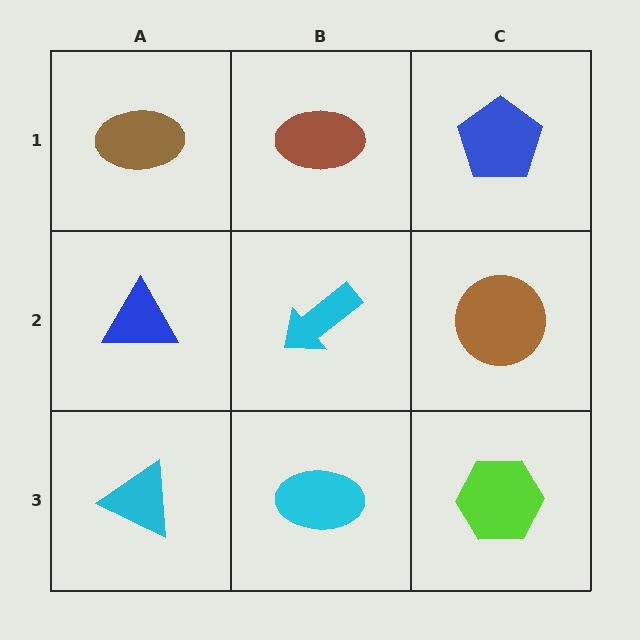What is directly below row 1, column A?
A blue triangle.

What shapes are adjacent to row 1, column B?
A cyan arrow (row 2, column B), a brown ellipse (row 1, column A), a blue pentagon (row 1, column C).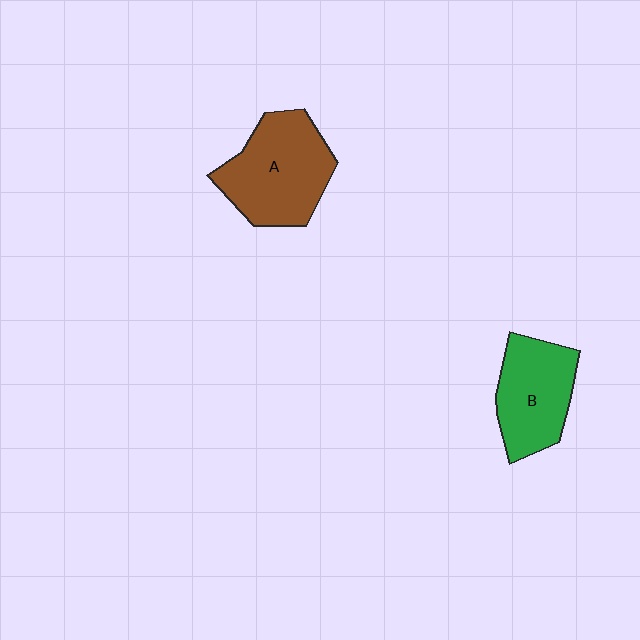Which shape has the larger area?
Shape A (brown).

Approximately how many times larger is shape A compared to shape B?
Approximately 1.3 times.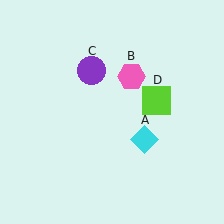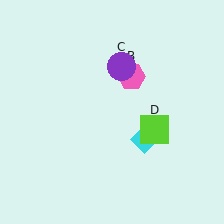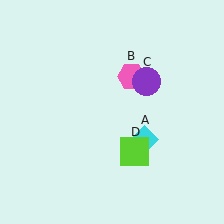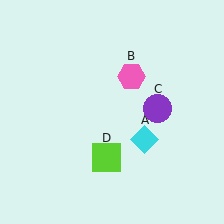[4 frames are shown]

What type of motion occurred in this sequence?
The purple circle (object C), lime square (object D) rotated clockwise around the center of the scene.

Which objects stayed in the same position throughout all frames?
Cyan diamond (object A) and pink hexagon (object B) remained stationary.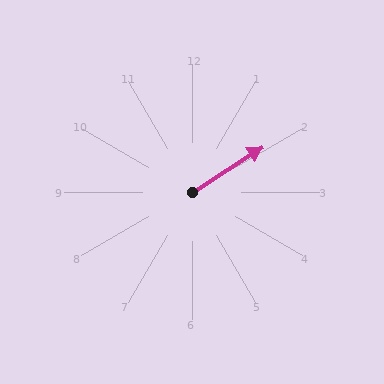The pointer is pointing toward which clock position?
Roughly 2 o'clock.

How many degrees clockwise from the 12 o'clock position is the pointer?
Approximately 57 degrees.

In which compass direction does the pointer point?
Northeast.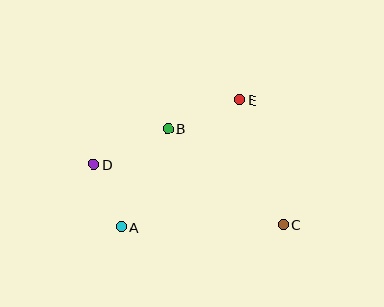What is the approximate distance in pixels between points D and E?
The distance between D and E is approximately 160 pixels.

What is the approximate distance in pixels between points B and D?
The distance between B and D is approximately 83 pixels.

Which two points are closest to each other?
Points A and D are closest to each other.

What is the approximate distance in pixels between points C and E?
The distance between C and E is approximately 132 pixels.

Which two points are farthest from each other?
Points C and D are farthest from each other.